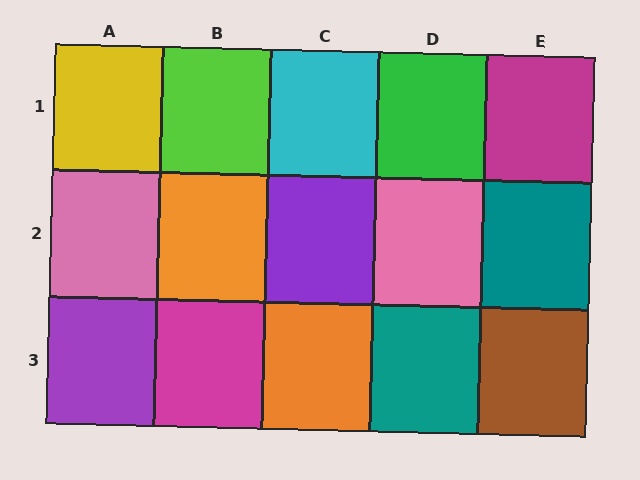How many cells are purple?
2 cells are purple.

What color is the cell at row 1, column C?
Cyan.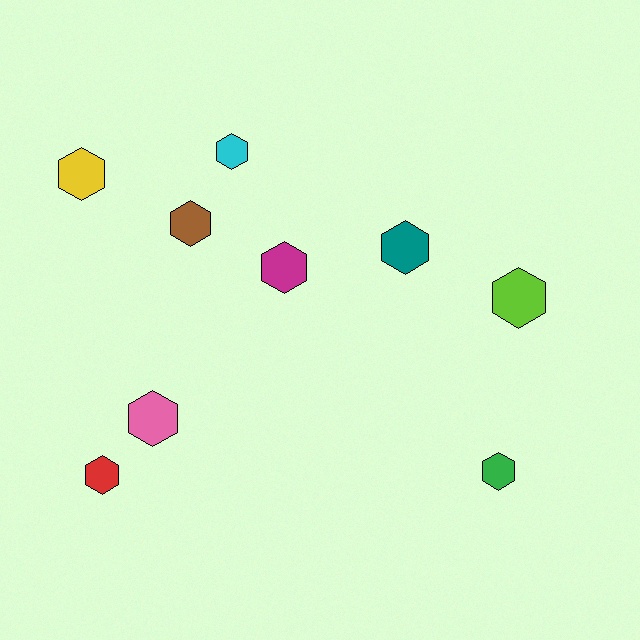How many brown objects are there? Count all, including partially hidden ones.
There is 1 brown object.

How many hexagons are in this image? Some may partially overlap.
There are 9 hexagons.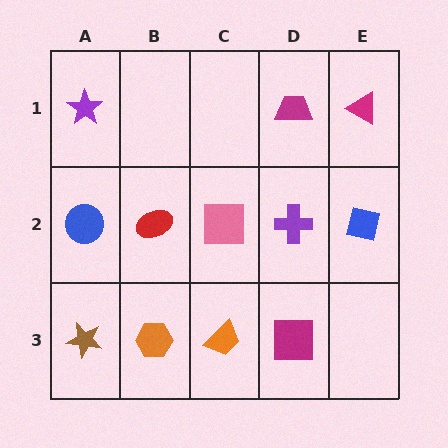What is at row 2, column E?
A blue square.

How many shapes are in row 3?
4 shapes.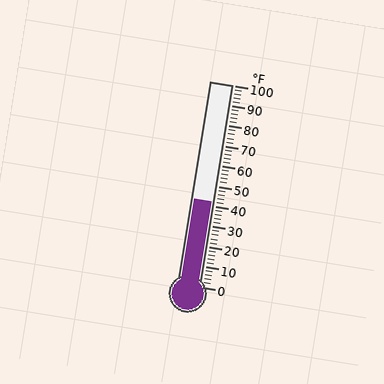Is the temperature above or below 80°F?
The temperature is below 80°F.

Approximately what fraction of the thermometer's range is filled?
The thermometer is filled to approximately 40% of its range.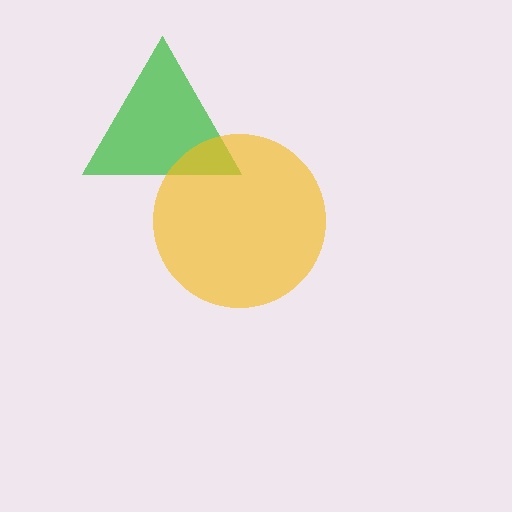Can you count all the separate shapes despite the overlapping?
Yes, there are 2 separate shapes.